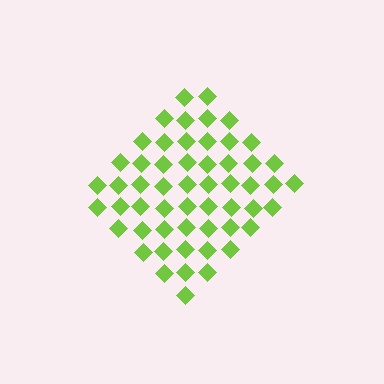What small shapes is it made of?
It is made of small diamonds.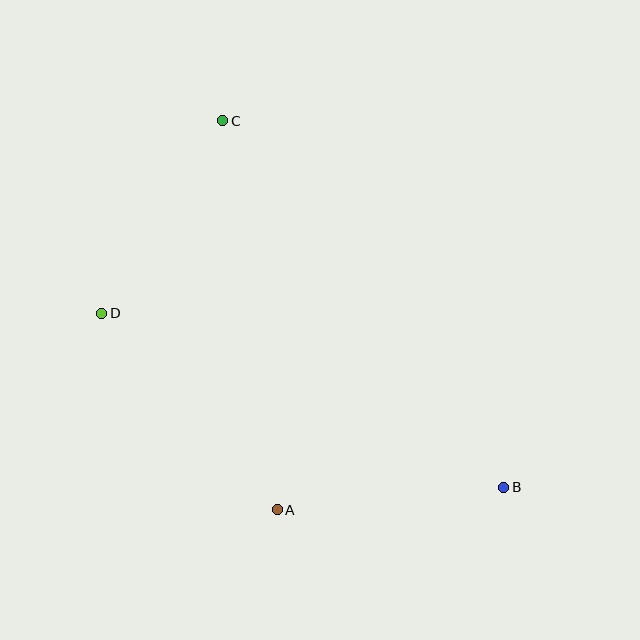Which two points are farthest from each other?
Points B and C are farthest from each other.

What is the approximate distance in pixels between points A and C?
The distance between A and C is approximately 393 pixels.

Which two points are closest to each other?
Points C and D are closest to each other.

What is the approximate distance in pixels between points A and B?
The distance between A and B is approximately 228 pixels.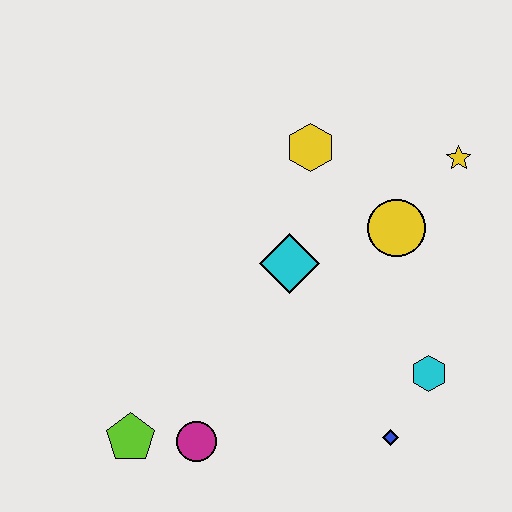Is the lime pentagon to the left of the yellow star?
Yes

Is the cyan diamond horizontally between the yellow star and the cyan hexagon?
No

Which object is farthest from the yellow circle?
The lime pentagon is farthest from the yellow circle.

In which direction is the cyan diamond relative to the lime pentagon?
The cyan diamond is above the lime pentagon.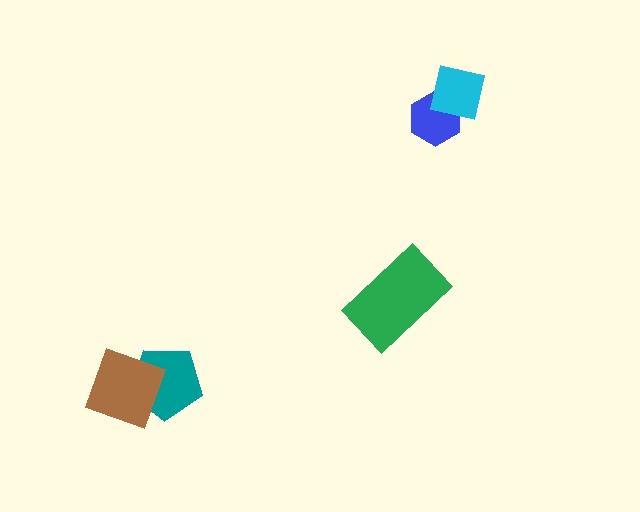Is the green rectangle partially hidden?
No, no other shape covers it.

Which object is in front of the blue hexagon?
The cyan square is in front of the blue hexagon.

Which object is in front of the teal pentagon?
The brown diamond is in front of the teal pentagon.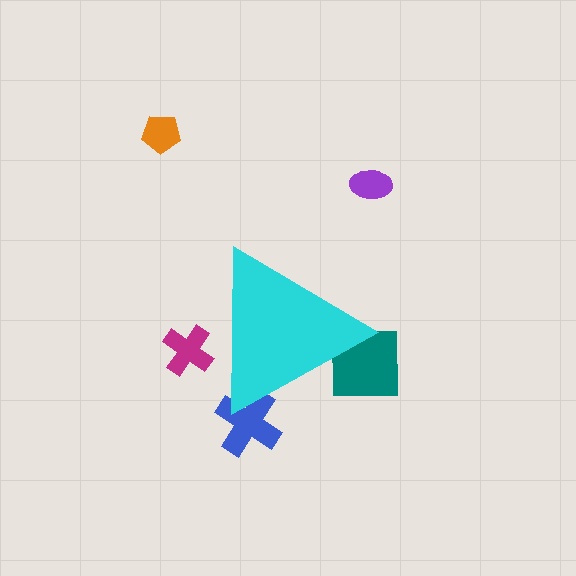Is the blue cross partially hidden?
Yes, the blue cross is partially hidden behind the cyan triangle.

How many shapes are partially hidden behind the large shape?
3 shapes are partially hidden.